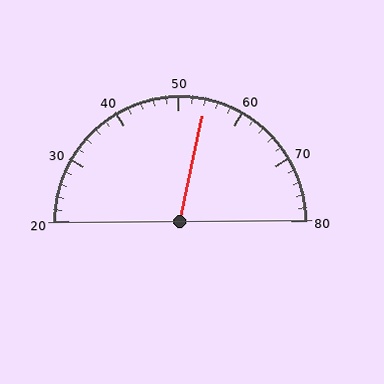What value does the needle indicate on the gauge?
The needle indicates approximately 54.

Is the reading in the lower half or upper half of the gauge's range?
The reading is in the upper half of the range (20 to 80).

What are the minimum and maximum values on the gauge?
The gauge ranges from 20 to 80.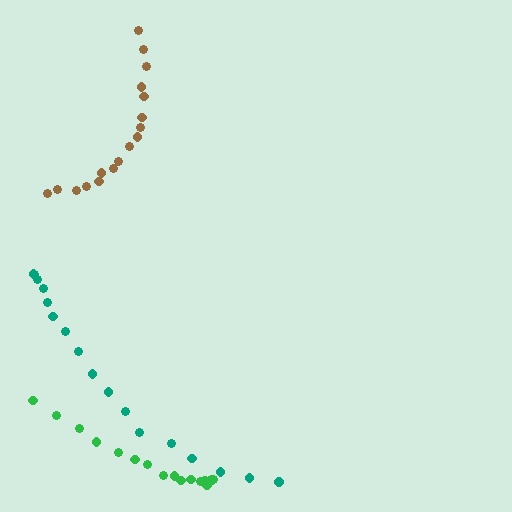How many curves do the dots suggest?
There are 3 distinct paths.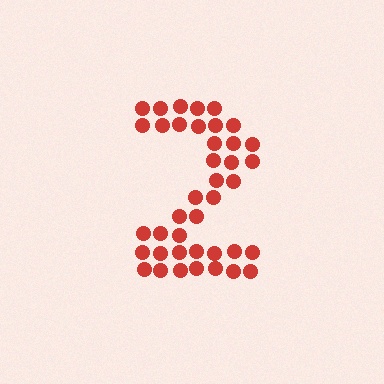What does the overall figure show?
The overall figure shows the digit 2.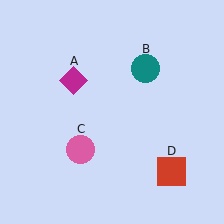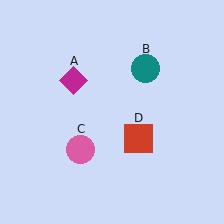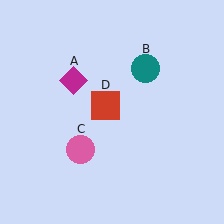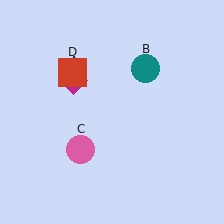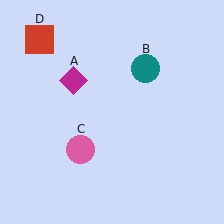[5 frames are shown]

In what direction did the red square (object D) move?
The red square (object D) moved up and to the left.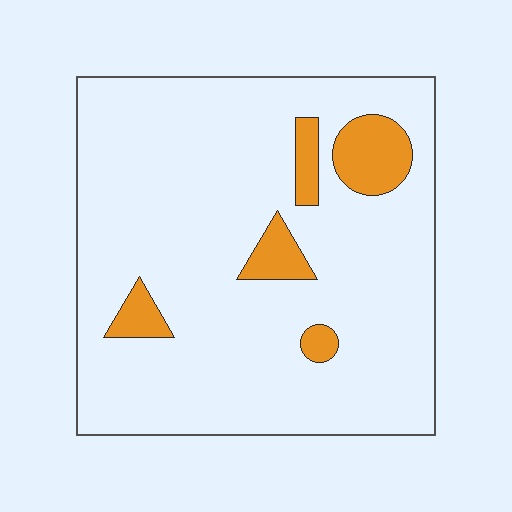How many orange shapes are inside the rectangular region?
5.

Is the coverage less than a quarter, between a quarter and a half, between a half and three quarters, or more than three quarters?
Less than a quarter.